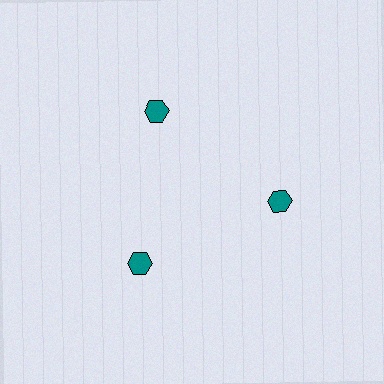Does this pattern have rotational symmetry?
Yes, this pattern has 3-fold rotational symmetry. It looks the same after rotating 120 degrees around the center.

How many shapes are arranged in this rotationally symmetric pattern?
There are 3 shapes, arranged in 3 groups of 1.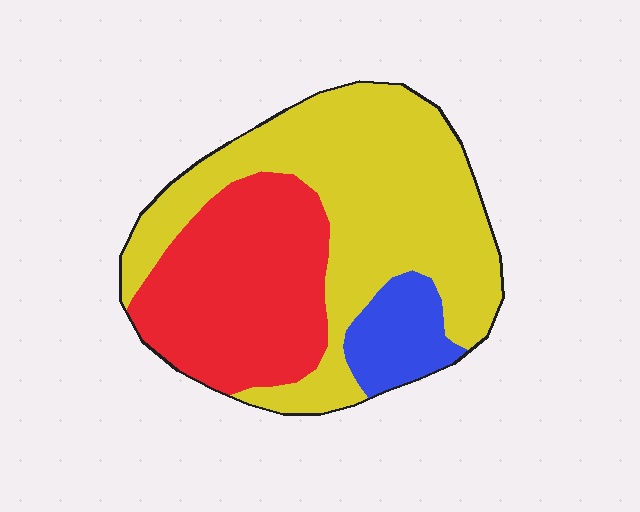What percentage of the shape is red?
Red takes up between a quarter and a half of the shape.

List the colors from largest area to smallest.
From largest to smallest: yellow, red, blue.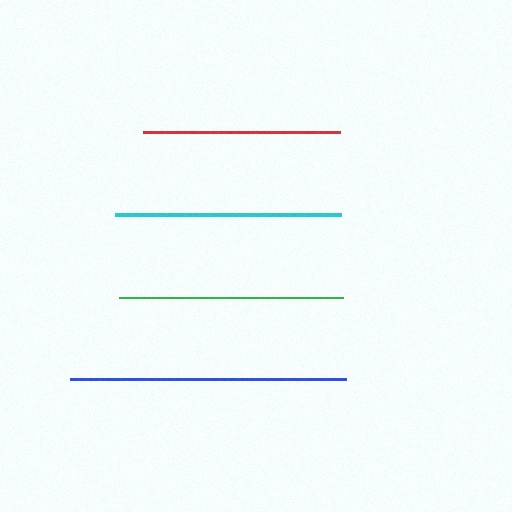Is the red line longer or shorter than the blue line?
The blue line is longer than the red line.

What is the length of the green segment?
The green segment is approximately 224 pixels long.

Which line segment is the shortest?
The red line is the shortest at approximately 196 pixels.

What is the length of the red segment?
The red segment is approximately 196 pixels long.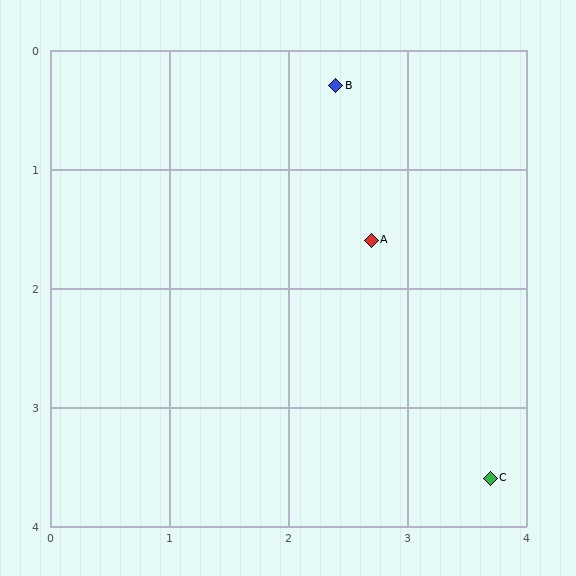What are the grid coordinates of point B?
Point B is at approximately (2.4, 0.3).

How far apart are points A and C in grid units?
Points A and C are about 2.2 grid units apart.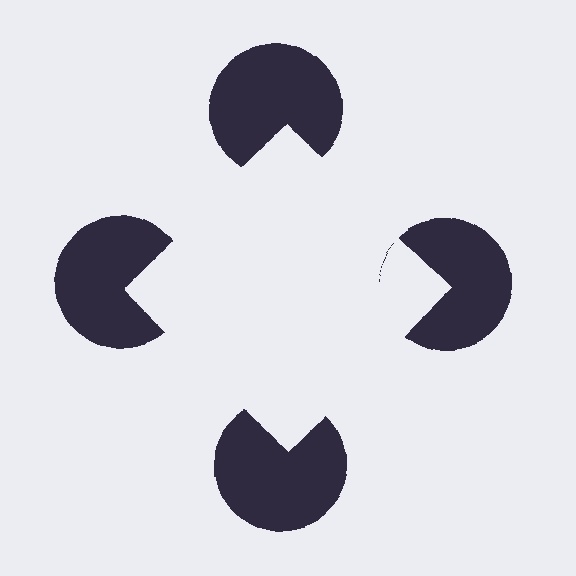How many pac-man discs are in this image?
There are 4 — one at each vertex of the illusory square.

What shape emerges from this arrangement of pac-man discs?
An illusory square — its edges are inferred from the aligned wedge cuts in the pac-man discs, not physically drawn.